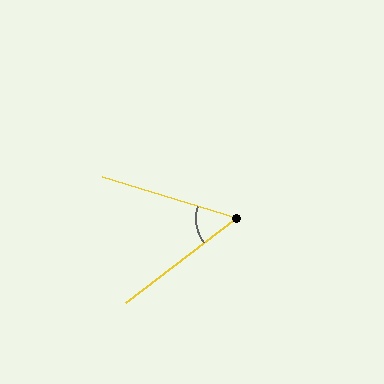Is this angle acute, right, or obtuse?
It is acute.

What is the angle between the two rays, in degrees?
Approximately 55 degrees.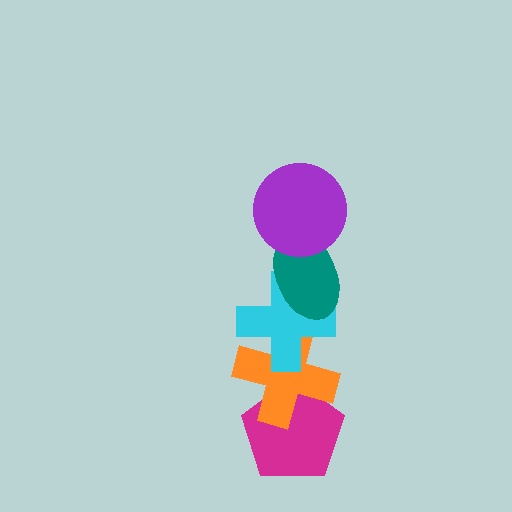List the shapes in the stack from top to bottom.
From top to bottom: the purple circle, the teal ellipse, the cyan cross, the orange cross, the magenta pentagon.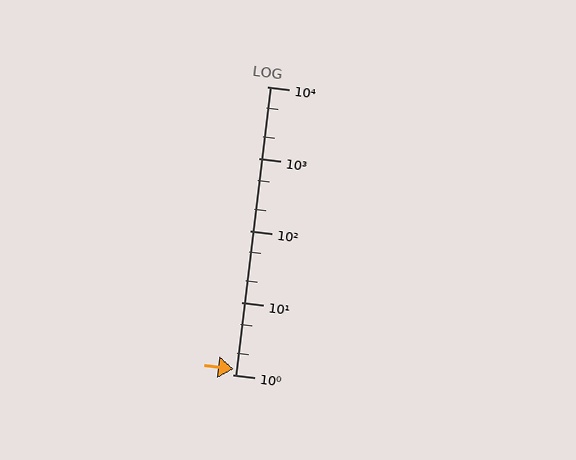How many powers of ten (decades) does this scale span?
The scale spans 4 decades, from 1 to 10000.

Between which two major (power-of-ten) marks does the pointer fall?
The pointer is between 1 and 10.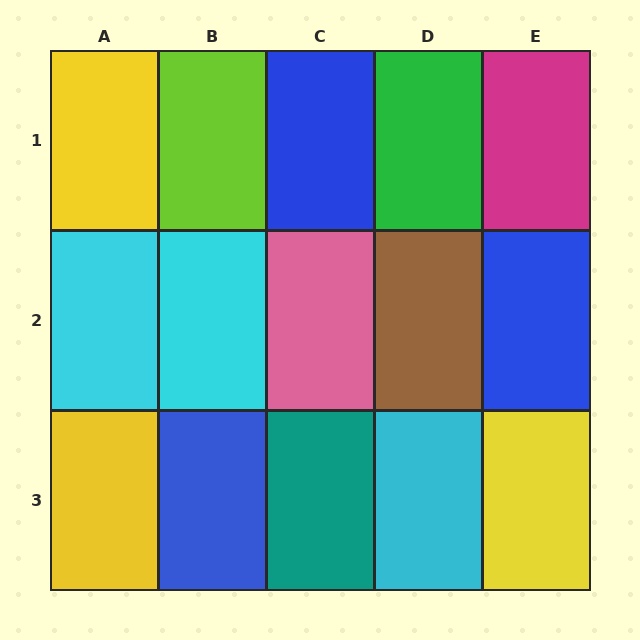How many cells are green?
1 cell is green.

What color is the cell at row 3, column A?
Yellow.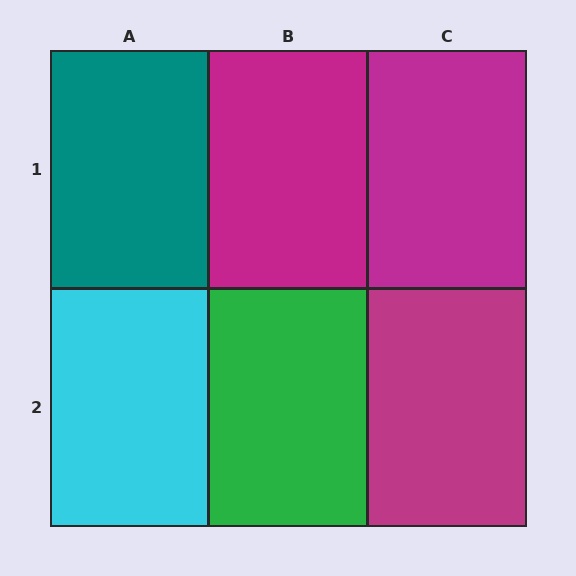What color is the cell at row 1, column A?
Teal.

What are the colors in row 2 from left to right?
Cyan, green, magenta.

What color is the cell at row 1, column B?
Magenta.